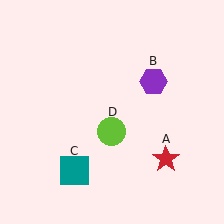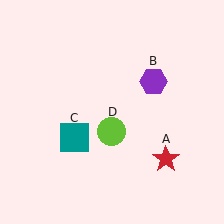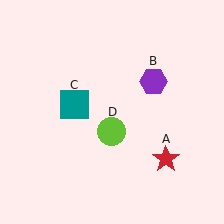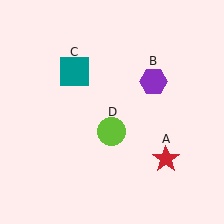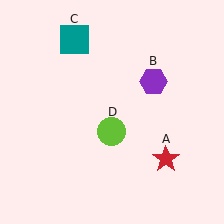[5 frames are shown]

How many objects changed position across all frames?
1 object changed position: teal square (object C).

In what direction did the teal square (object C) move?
The teal square (object C) moved up.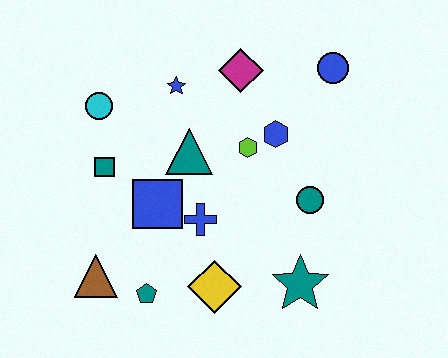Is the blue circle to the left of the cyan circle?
No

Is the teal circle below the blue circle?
Yes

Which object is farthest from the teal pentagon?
The blue circle is farthest from the teal pentagon.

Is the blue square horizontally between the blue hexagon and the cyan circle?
Yes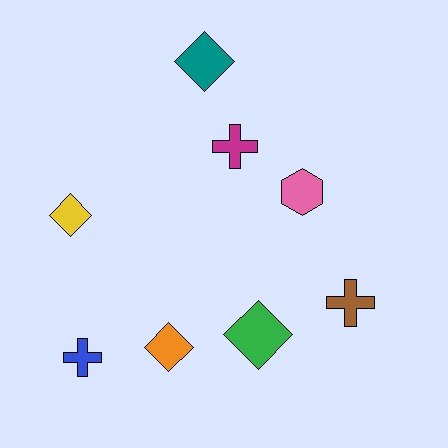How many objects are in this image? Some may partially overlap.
There are 8 objects.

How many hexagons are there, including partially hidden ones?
There is 1 hexagon.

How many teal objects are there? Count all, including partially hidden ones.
There is 1 teal object.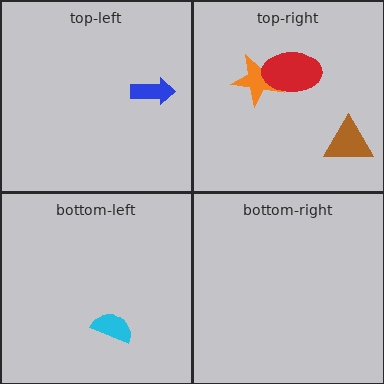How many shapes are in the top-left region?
1.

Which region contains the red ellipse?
The top-right region.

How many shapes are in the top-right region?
3.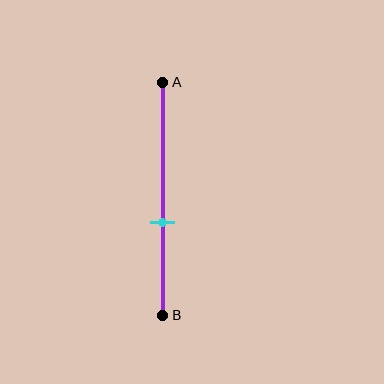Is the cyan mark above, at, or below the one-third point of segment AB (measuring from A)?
The cyan mark is below the one-third point of segment AB.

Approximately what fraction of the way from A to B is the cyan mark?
The cyan mark is approximately 60% of the way from A to B.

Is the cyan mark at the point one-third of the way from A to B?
No, the mark is at about 60% from A, not at the 33% one-third point.